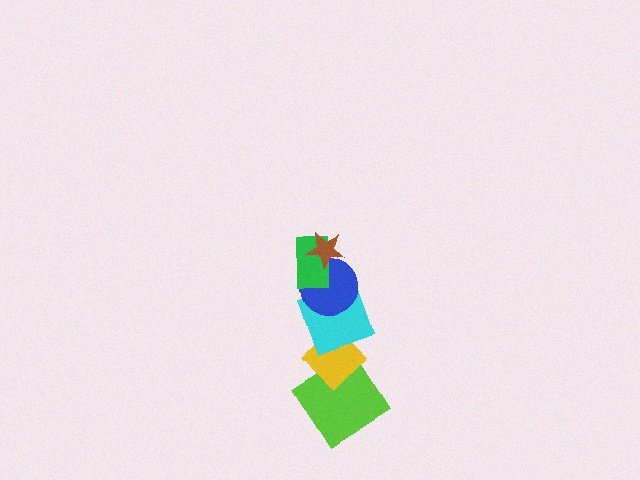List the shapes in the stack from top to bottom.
From top to bottom: the brown star, the green rectangle, the blue circle, the cyan square, the yellow diamond, the lime diamond.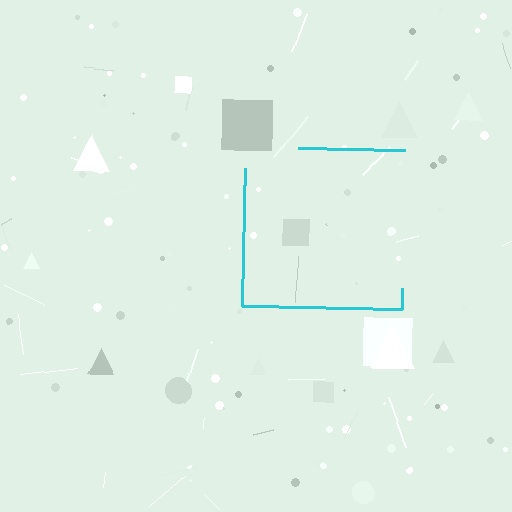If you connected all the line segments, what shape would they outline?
They would outline a square.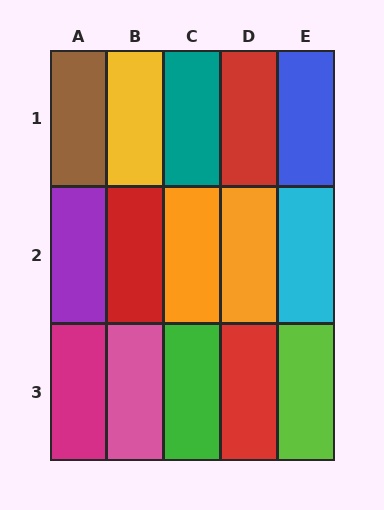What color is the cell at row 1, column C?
Teal.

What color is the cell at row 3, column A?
Magenta.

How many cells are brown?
1 cell is brown.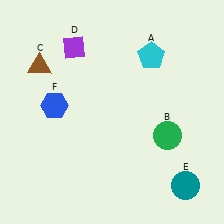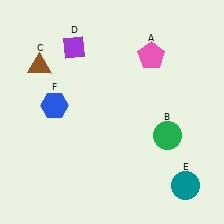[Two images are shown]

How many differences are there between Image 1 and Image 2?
There is 1 difference between the two images.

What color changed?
The pentagon (A) changed from cyan in Image 1 to pink in Image 2.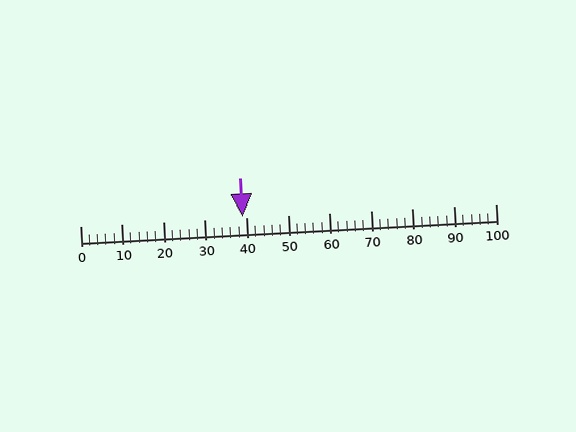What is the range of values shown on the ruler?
The ruler shows values from 0 to 100.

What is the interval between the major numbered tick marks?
The major tick marks are spaced 10 units apart.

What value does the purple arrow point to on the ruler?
The purple arrow points to approximately 39.